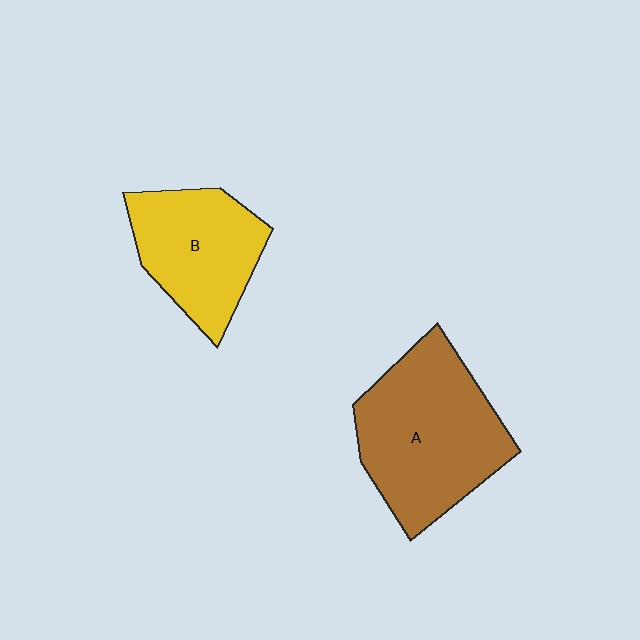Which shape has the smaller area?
Shape B (yellow).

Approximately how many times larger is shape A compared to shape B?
Approximately 1.4 times.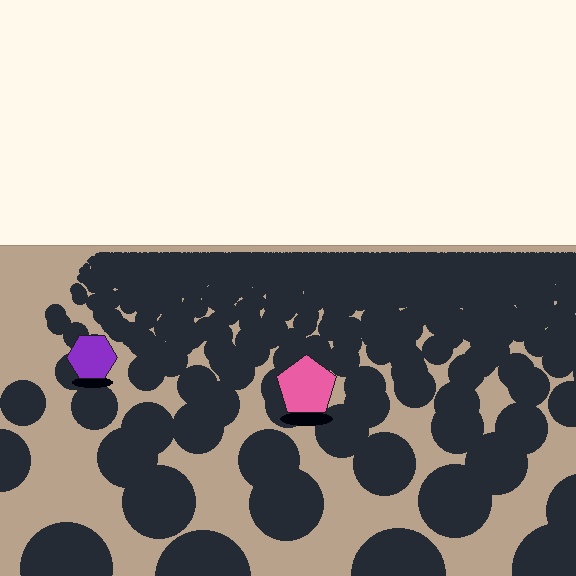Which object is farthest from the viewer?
The purple hexagon is farthest from the viewer. It appears smaller and the ground texture around it is denser.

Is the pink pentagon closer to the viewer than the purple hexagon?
Yes. The pink pentagon is closer — you can tell from the texture gradient: the ground texture is coarser near it.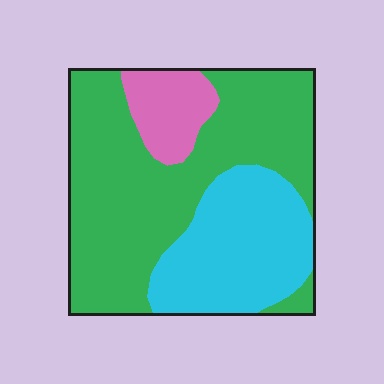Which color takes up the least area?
Pink, at roughly 10%.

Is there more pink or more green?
Green.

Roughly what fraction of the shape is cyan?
Cyan covers 30% of the shape.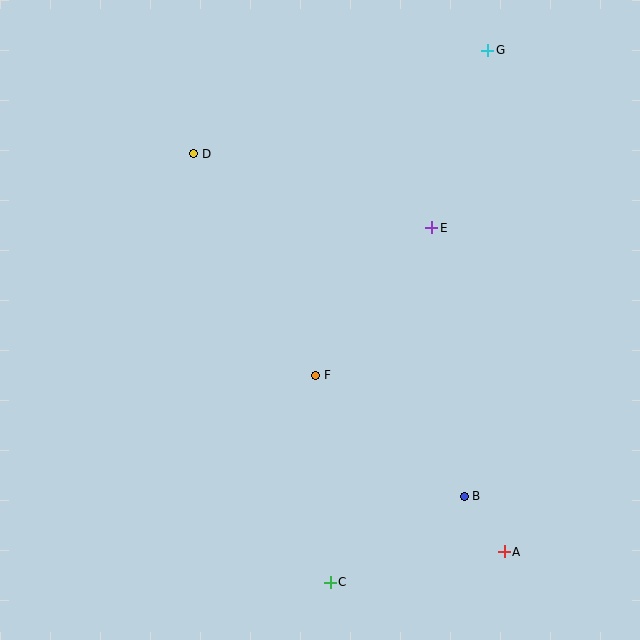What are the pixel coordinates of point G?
Point G is at (488, 50).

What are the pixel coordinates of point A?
Point A is at (504, 552).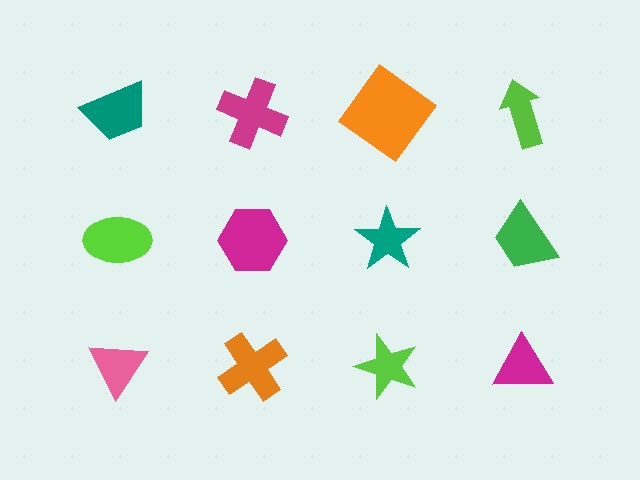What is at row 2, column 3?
A teal star.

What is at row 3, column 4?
A magenta triangle.